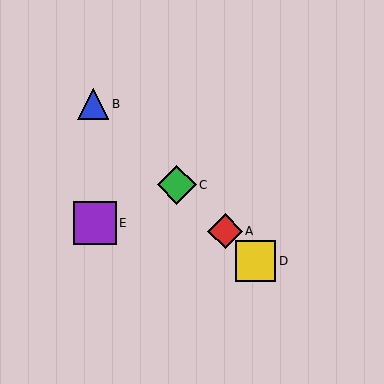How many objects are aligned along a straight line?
4 objects (A, B, C, D) are aligned along a straight line.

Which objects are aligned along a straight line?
Objects A, B, C, D are aligned along a straight line.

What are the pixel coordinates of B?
Object B is at (93, 104).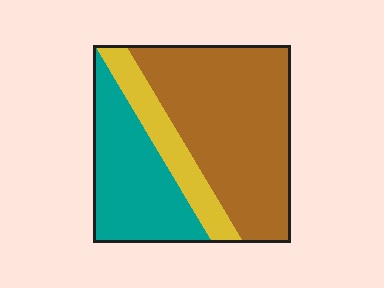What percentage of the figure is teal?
Teal takes up about one third (1/3) of the figure.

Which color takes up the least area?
Yellow, at roughly 15%.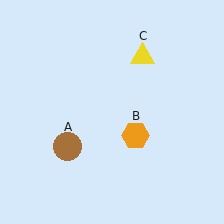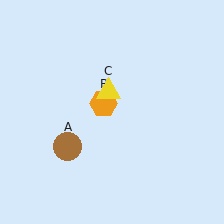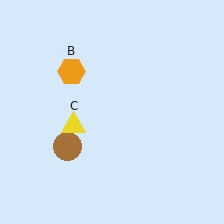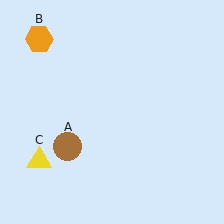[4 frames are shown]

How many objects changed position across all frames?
2 objects changed position: orange hexagon (object B), yellow triangle (object C).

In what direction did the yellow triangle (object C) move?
The yellow triangle (object C) moved down and to the left.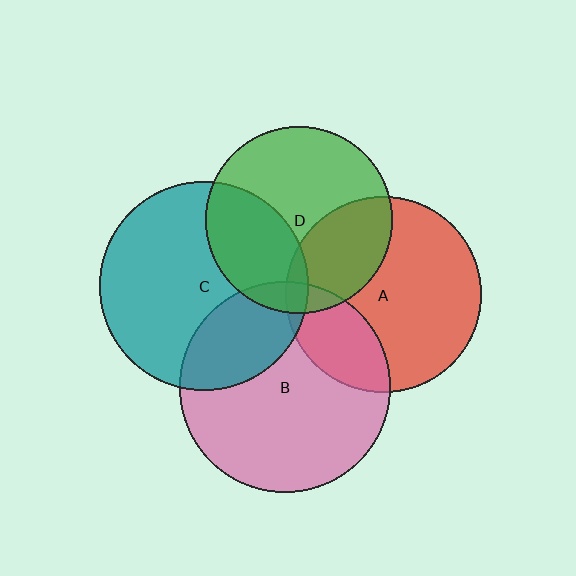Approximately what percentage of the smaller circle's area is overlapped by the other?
Approximately 25%.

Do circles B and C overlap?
Yes.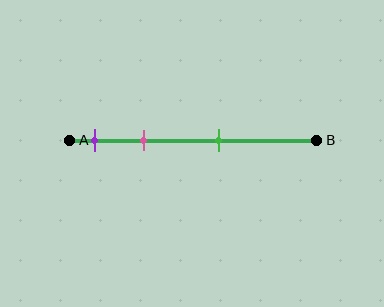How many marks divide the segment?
There are 3 marks dividing the segment.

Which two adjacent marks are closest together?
The purple and pink marks are the closest adjacent pair.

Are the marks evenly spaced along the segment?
No, the marks are not evenly spaced.